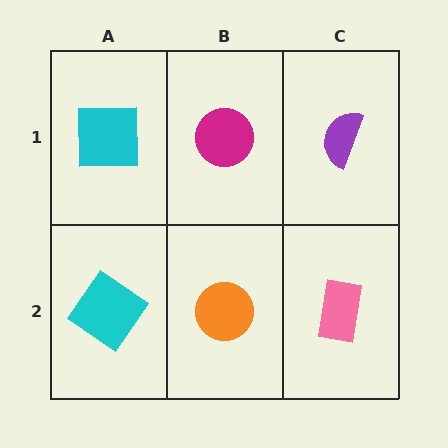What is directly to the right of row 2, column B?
A pink rectangle.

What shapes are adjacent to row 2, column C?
A purple semicircle (row 1, column C), an orange circle (row 2, column B).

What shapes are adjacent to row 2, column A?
A cyan square (row 1, column A), an orange circle (row 2, column B).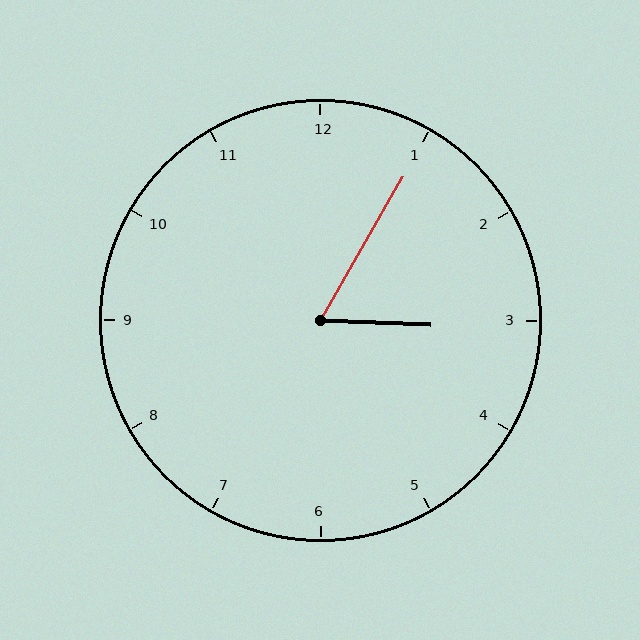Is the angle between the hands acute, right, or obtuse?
It is acute.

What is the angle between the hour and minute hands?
Approximately 62 degrees.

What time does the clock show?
3:05.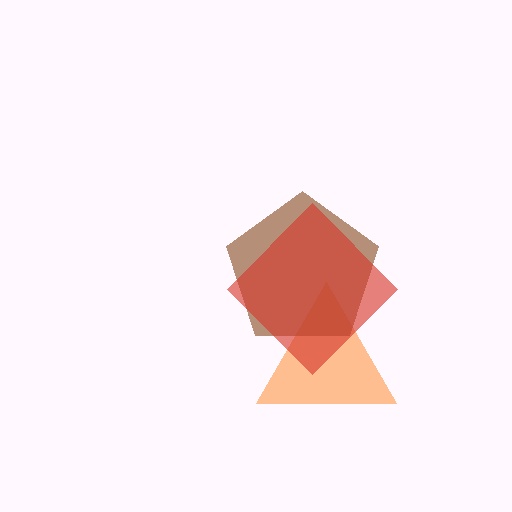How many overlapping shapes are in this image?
There are 3 overlapping shapes in the image.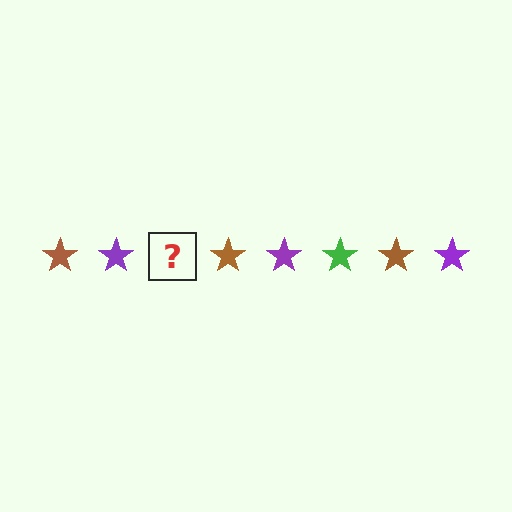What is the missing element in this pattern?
The missing element is a green star.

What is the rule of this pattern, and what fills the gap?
The rule is that the pattern cycles through brown, purple, green stars. The gap should be filled with a green star.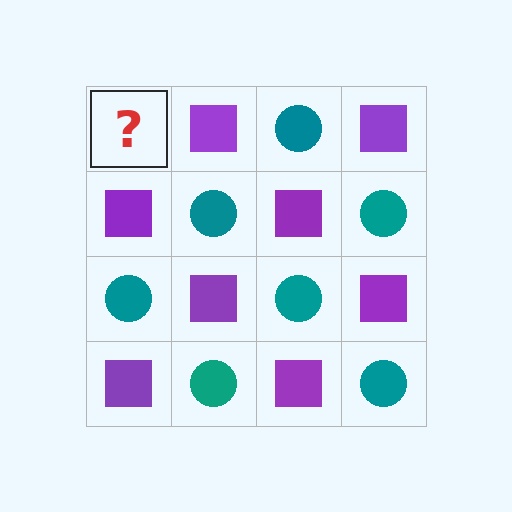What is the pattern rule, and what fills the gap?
The rule is that it alternates teal circle and purple square in a checkerboard pattern. The gap should be filled with a teal circle.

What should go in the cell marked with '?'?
The missing cell should contain a teal circle.